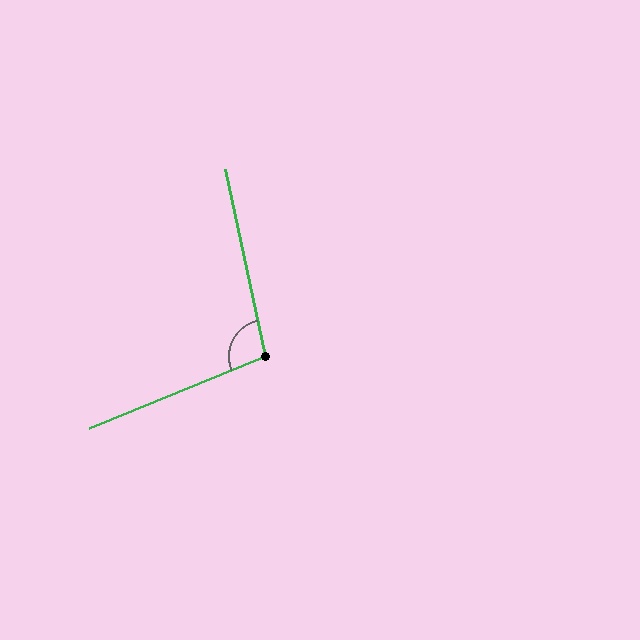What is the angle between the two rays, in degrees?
Approximately 100 degrees.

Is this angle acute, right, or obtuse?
It is obtuse.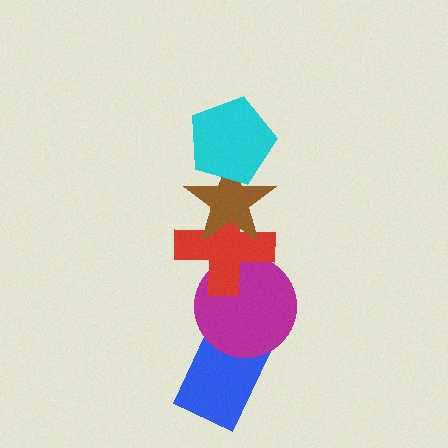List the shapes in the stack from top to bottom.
From top to bottom: the cyan pentagon, the brown star, the red cross, the magenta circle, the blue rectangle.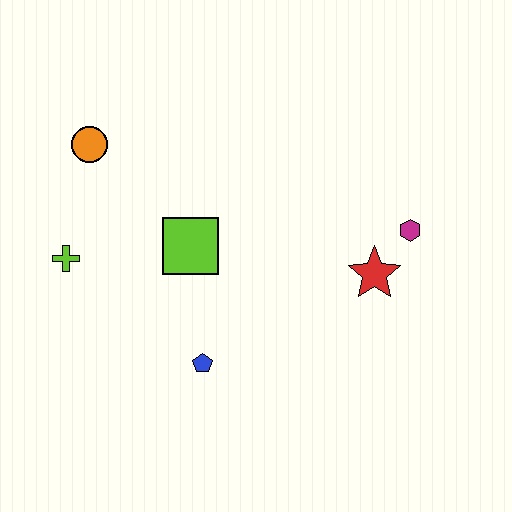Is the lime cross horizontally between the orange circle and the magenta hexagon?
No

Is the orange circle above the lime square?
Yes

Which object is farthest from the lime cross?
The magenta hexagon is farthest from the lime cross.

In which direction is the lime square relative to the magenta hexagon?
The lime square is to the left of the magenta hexagon.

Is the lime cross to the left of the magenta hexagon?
Yes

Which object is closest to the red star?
The magenta hexagon is closest to the red star.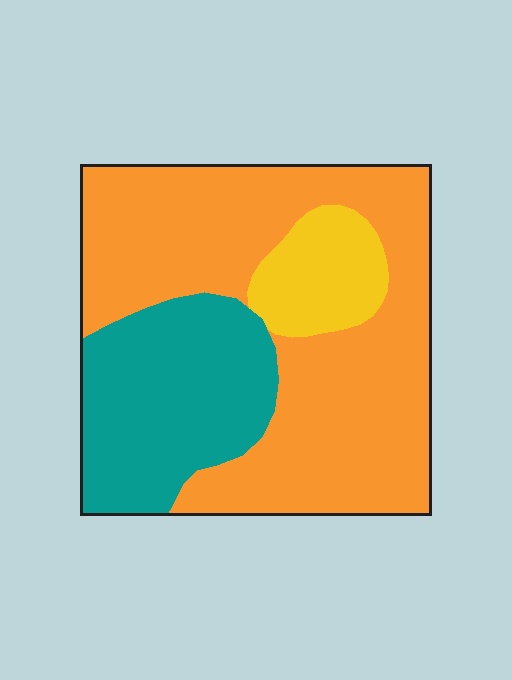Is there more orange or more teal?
Orange.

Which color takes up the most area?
Orange, at roughly 60%.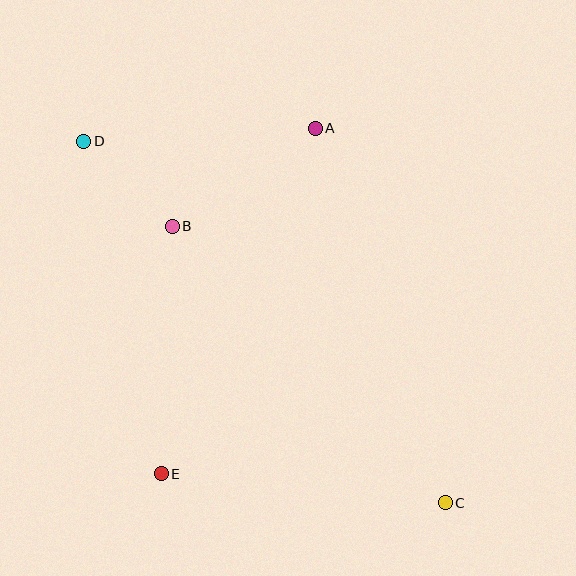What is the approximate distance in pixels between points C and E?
The distance between C and E is approximately 285 pixels.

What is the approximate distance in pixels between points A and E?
The distance between A and E is approximately 378 pixels.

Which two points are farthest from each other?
Points C and D are farthest from each other.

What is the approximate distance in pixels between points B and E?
The distance between B and E is approximately 247 pixels.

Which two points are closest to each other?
Points B and D are closest to each other.